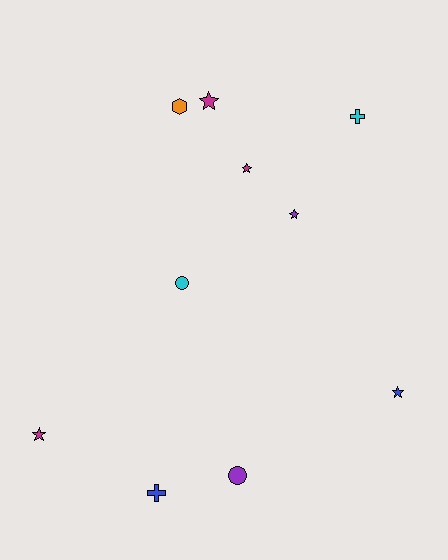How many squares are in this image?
There are no squares.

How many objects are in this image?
There are 10 objects.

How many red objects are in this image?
There are no red objects.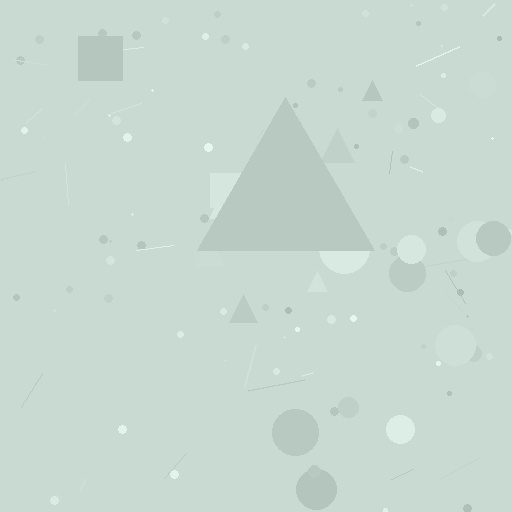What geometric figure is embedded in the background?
A triangle is embedded in the background.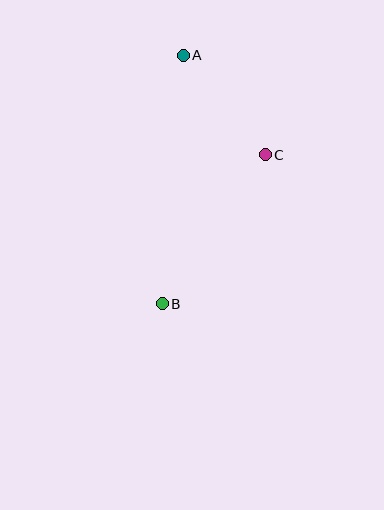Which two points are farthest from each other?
Points A and B are farthest from each other.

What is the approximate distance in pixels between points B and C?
The distance between B and C is approximately 181 pixels.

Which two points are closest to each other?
Points A and C are closest to each other.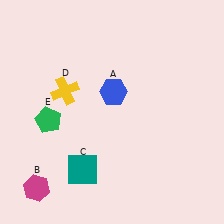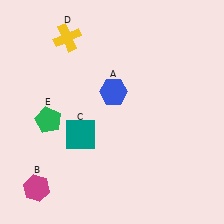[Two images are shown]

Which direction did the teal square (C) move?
The teal square (C) moved up.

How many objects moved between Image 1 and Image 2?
2 objects moved between the two images.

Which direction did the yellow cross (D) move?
The yellow cross (D) moved up.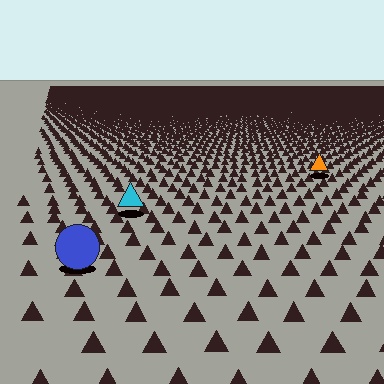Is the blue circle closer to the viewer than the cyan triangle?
Yes. The blue circle is closer — you can tell from the texture gradient: the ground texture is coarser near it.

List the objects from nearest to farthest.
From nearest to farthest: the blue circle, the cyan triangle, the orange triangle.